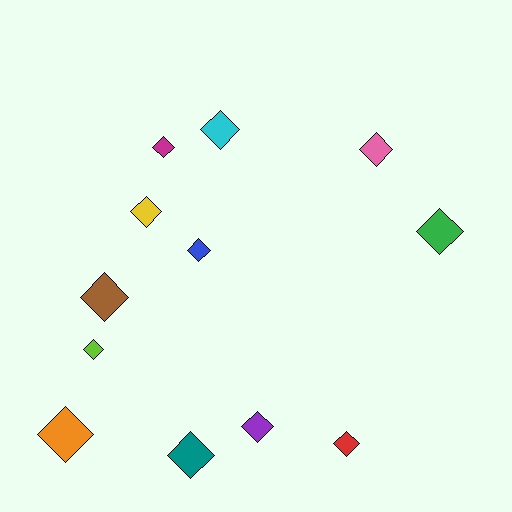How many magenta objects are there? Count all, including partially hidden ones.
There is 1 magenta object.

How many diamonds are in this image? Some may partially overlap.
There are 12 diamonds.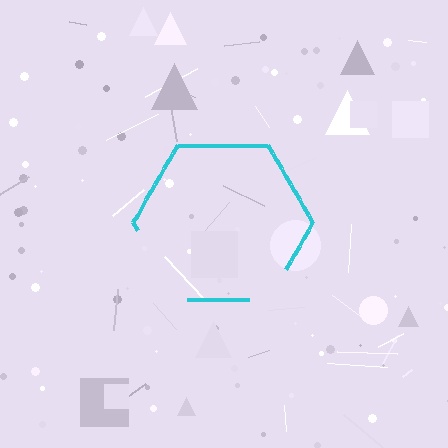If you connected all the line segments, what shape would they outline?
They would outline a hexagon.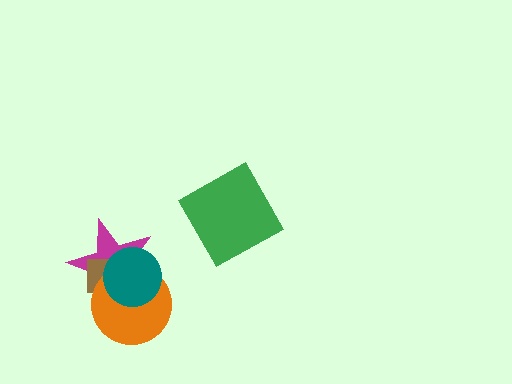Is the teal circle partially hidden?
No, no other shape covers it.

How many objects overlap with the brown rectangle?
3 objects overlap with the brown rectangle.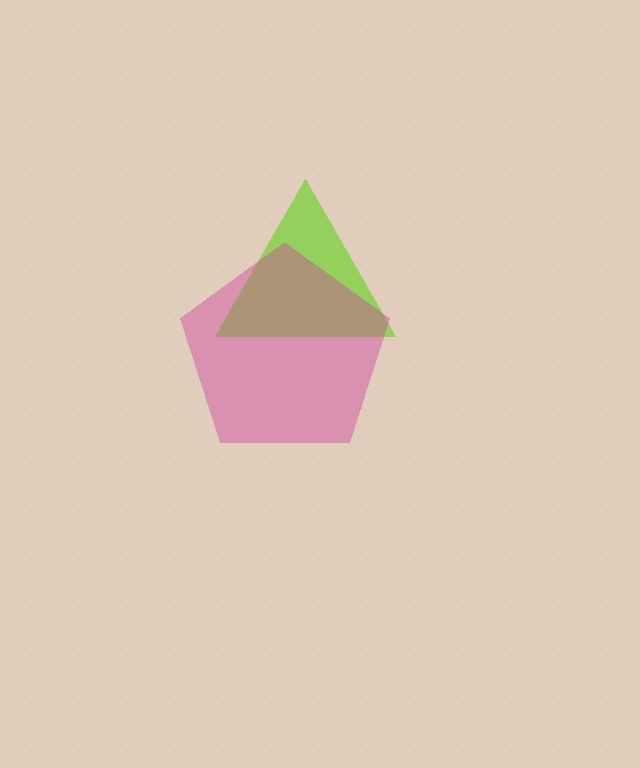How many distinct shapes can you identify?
There are 2 distinct shapes: a lime triangle, a magenta pentagon.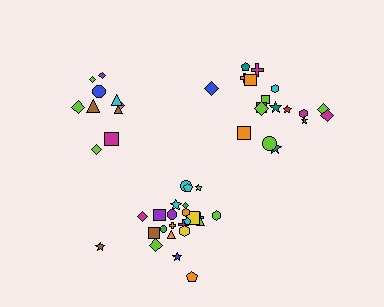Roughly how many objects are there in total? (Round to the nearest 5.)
Roughly 55 objects in total.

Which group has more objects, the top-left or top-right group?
The top-right group.